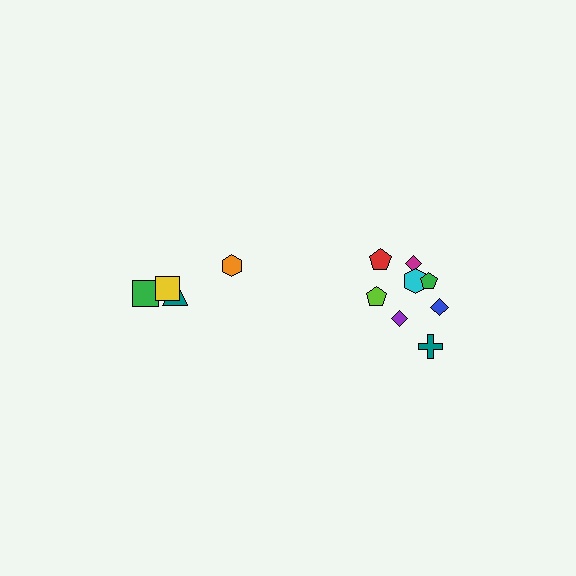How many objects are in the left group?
There are 4 objects.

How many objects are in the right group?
There are 8 objects.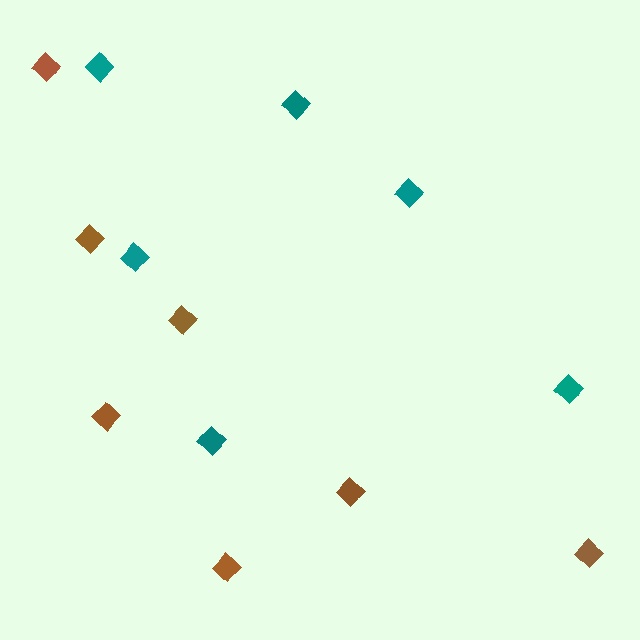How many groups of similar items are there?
There are 2 groups: one group of teal diamonds (6) and one group of brown diamonds (7).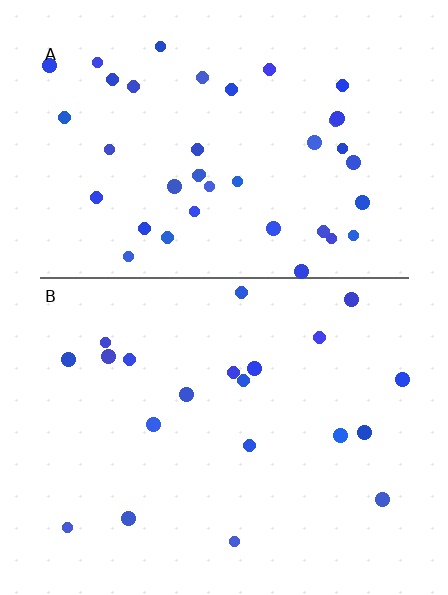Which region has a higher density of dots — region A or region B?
A (the top).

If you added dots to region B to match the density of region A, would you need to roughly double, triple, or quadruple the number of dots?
Approximately double.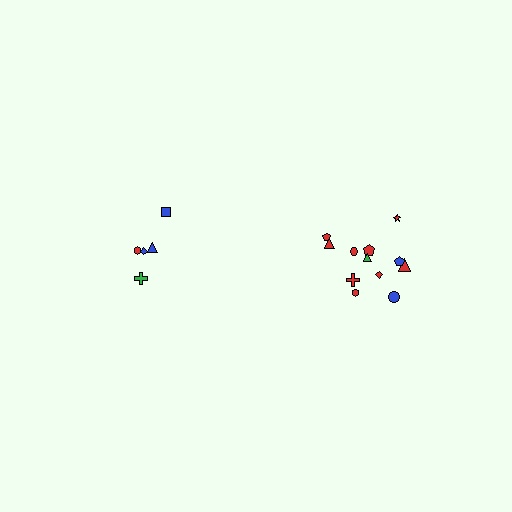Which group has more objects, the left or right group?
The right group.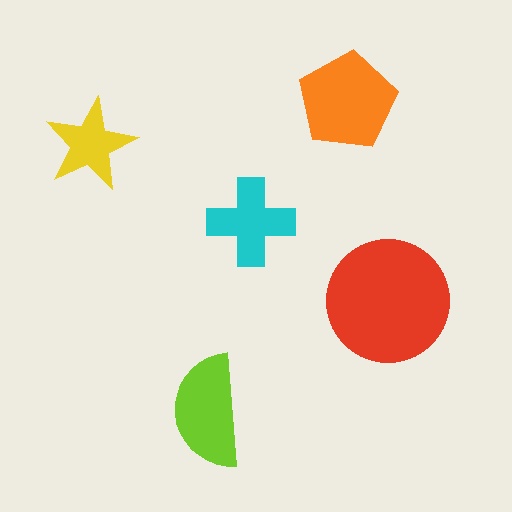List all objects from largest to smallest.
The red circle, the orange pentagon, the lime semicircle, the cyan cross, the yellow star.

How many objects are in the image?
There are 5 objects in the image.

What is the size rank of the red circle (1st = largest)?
1st.